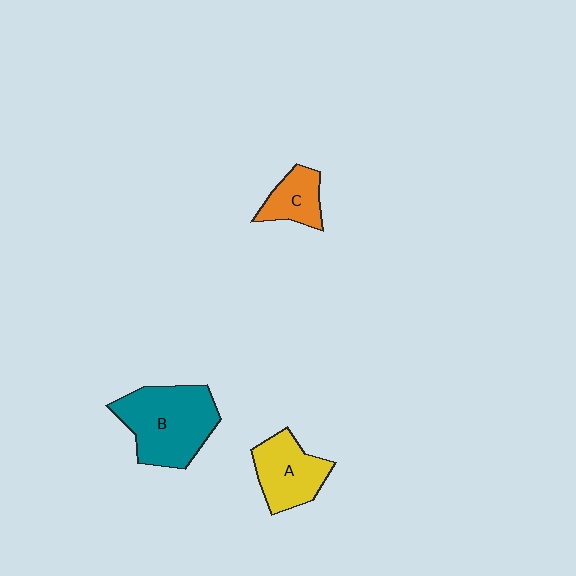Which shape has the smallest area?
Shape C (orange).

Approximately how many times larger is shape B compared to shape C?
Approximately 2.3 times.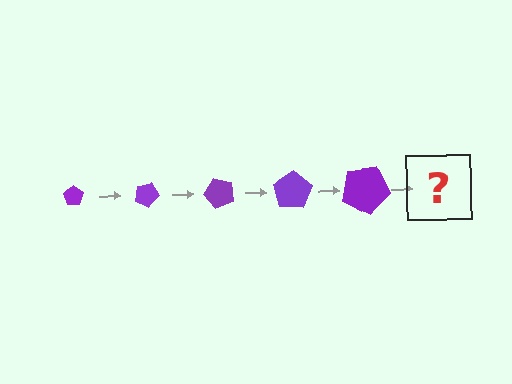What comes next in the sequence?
The next element should be a pentagon, larger than the previous one and rotated 125 degrees from the start.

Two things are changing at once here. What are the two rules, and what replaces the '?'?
The two rules are that the pentagon grows larger each step and it rotates 25 degrees each step. The '?' should be a pentagon, larger than the previous one and rotated 125 degrees from the start.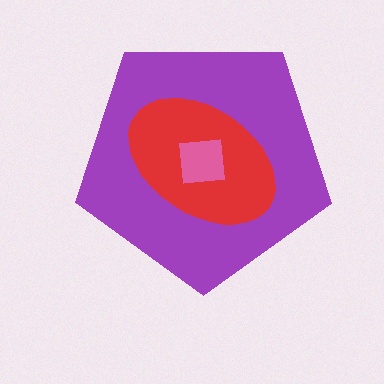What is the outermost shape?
The purple pentagon.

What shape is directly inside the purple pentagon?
The red ellipse.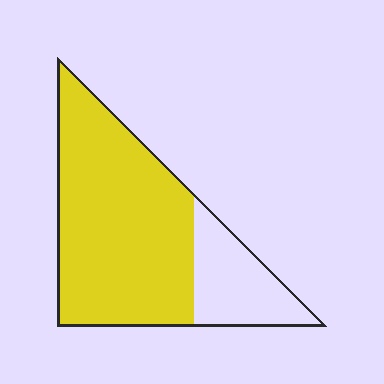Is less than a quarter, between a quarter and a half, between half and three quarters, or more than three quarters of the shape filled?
More than three quarters.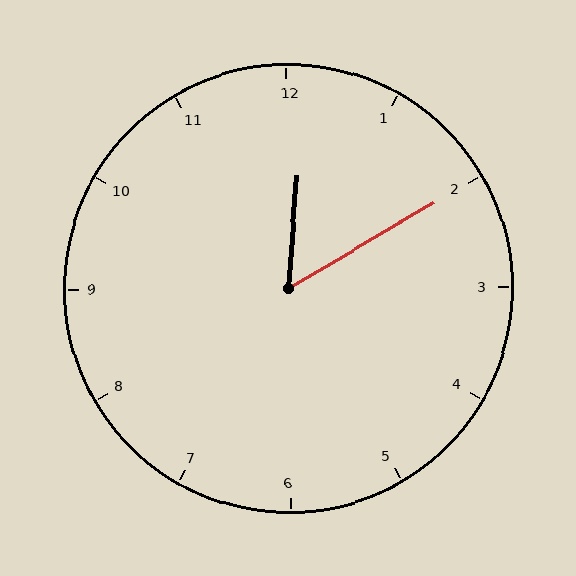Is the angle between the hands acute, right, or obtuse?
It is acute.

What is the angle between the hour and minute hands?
Approximately 55 degrees.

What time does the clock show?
12:10.